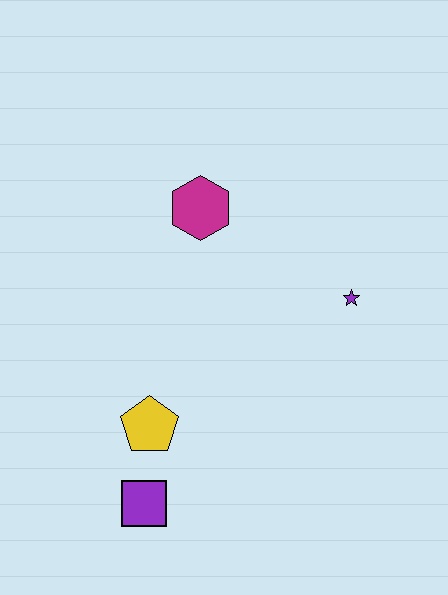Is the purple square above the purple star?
No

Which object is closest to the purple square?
The yellow pentagon is closest to the purple square.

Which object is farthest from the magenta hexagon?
The purple square is farthest from the magenta hexagon.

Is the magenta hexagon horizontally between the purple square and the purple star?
Yes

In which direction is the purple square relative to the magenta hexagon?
The purple square is below the magenta hexagon.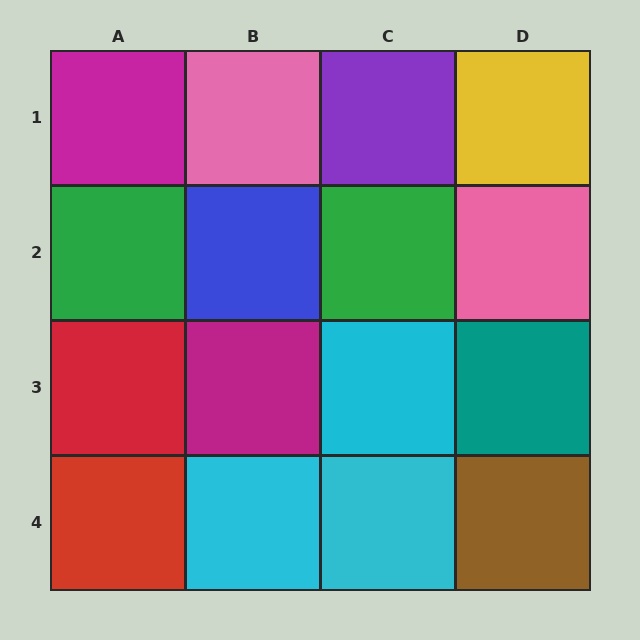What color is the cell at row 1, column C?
Purple.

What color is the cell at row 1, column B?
Pink.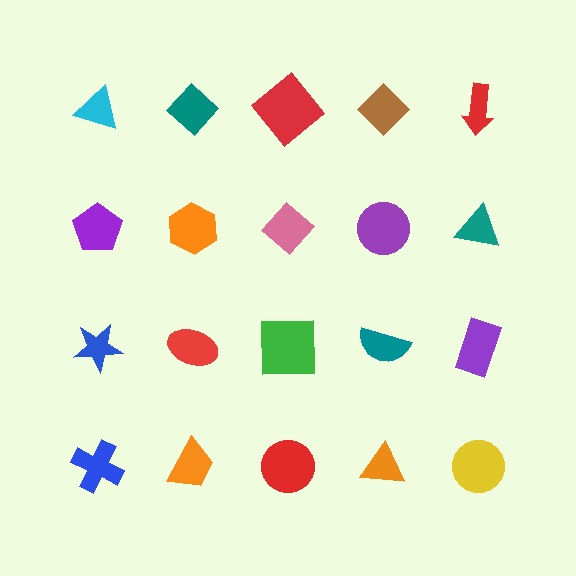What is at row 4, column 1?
A blue cross.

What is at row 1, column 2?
A teal diamond.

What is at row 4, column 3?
A red circle.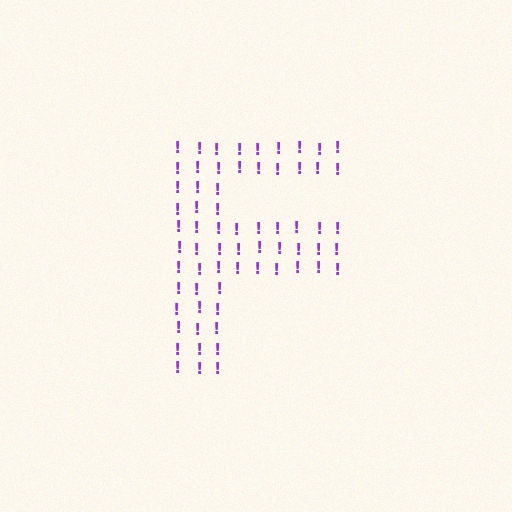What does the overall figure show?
The overall figure shows the letter F.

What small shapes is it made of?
It is made of small exclamation marks.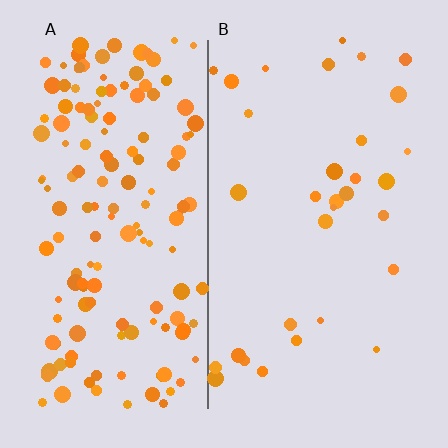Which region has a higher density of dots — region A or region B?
A (the left).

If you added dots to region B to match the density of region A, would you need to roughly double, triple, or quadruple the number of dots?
Approximately quadruple.